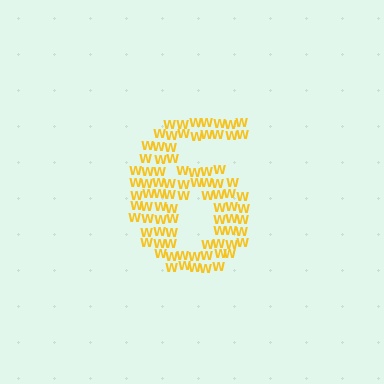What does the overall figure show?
The overall figure shows the digit 6.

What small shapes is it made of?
It is made of small letter W's.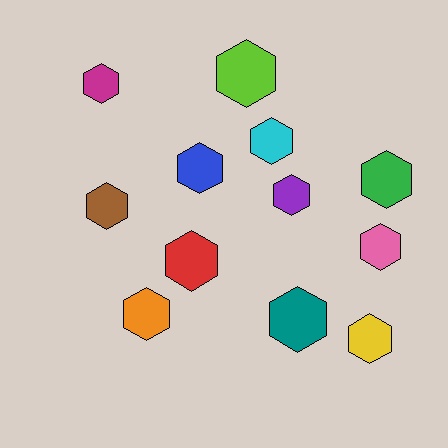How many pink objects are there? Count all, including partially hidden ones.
There is 1 pink object.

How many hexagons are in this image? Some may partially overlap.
There are 12 hexagons.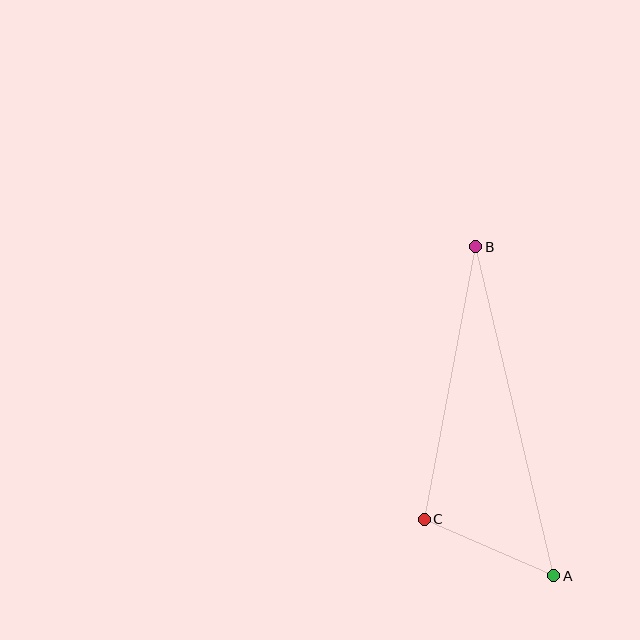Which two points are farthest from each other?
Points A and B are farthest from each other.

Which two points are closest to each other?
Points A and C are closest to each other.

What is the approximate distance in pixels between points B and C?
The distance between B and C is approximately 278 pixels.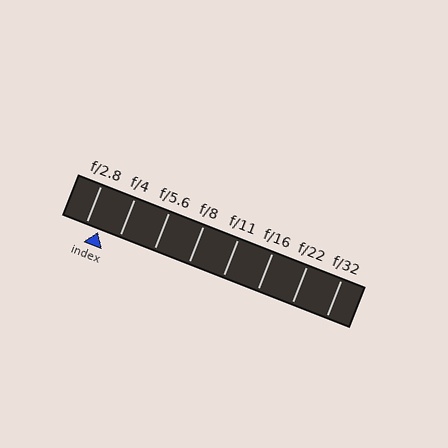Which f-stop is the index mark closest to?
The index mark is closest to f/2.8.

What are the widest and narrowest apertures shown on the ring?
The widest aperture shown is f/2.8 and the narrowest is f/32.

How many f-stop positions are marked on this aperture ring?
There are 8 f-stop positions marked.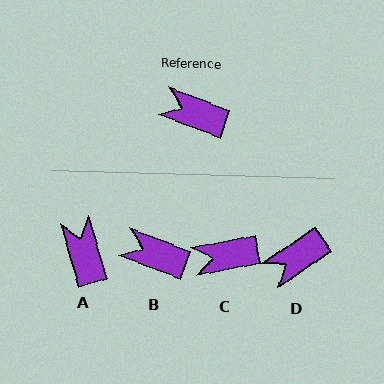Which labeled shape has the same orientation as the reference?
B.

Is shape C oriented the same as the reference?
No, it is off by about 32 degrees.